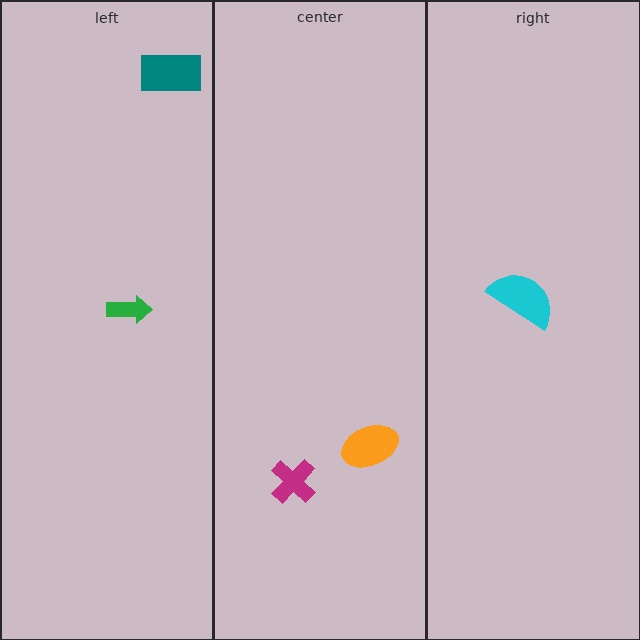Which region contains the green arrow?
The left region.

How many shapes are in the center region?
2.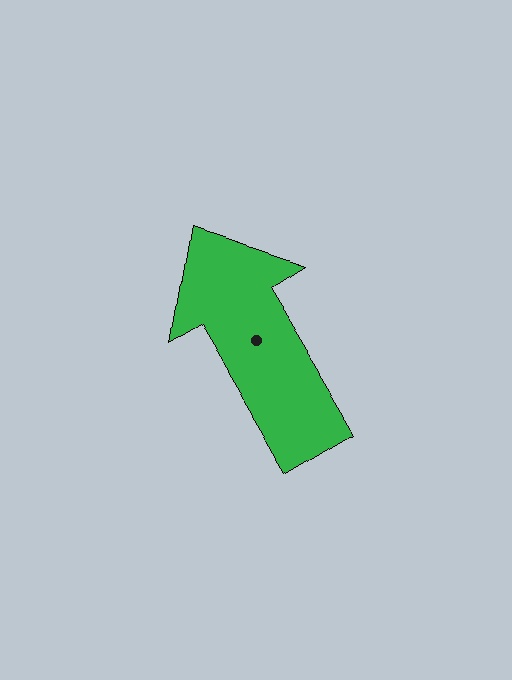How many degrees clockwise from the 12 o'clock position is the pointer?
Approximately 329 degrees.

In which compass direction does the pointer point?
Northwest.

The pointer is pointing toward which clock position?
Roughly 11 o'clock.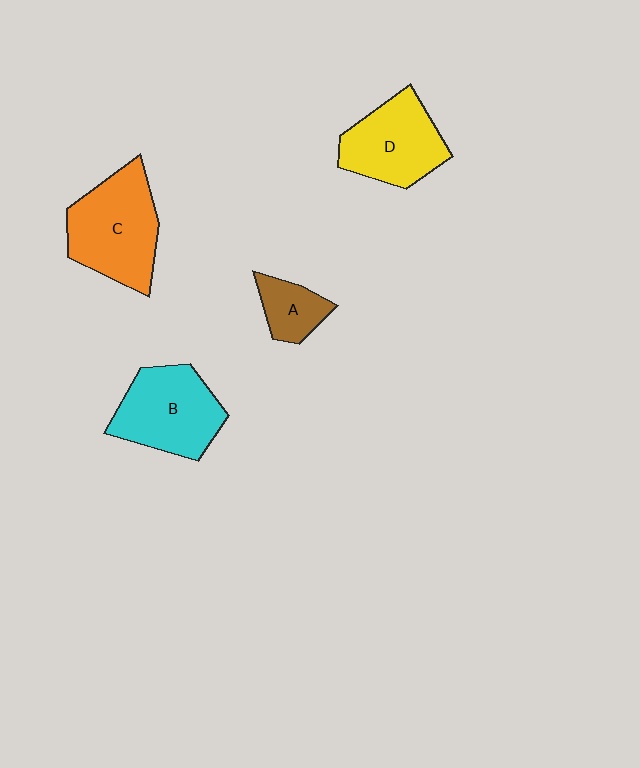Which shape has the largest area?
Shape C (orange).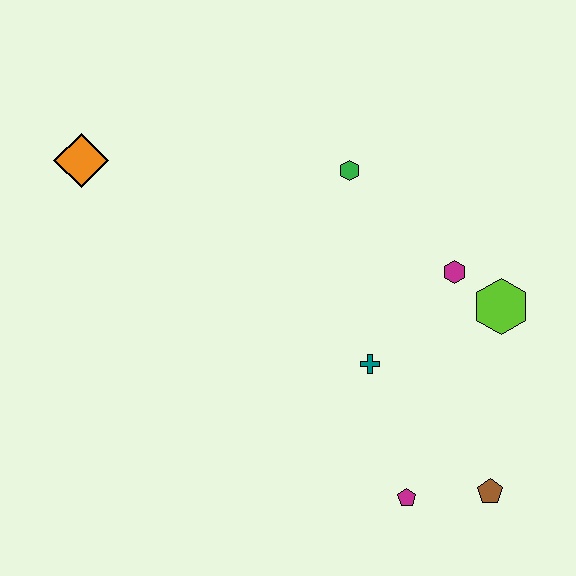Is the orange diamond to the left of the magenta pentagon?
Yes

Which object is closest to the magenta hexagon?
The lime hexagon is closest to the magenta hexagon.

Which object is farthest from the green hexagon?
The brown pentagon is farthest from the green hexagon.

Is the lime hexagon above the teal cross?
Yes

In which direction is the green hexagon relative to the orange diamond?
The green hexagon is to the right of the orange diamond.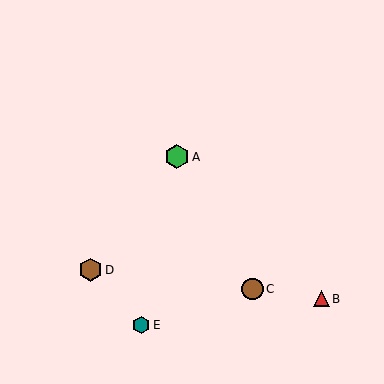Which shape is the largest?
The green hexagon (labeled A) is the largest.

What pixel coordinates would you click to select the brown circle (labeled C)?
Click at (253, 289) to select the brown circle C.